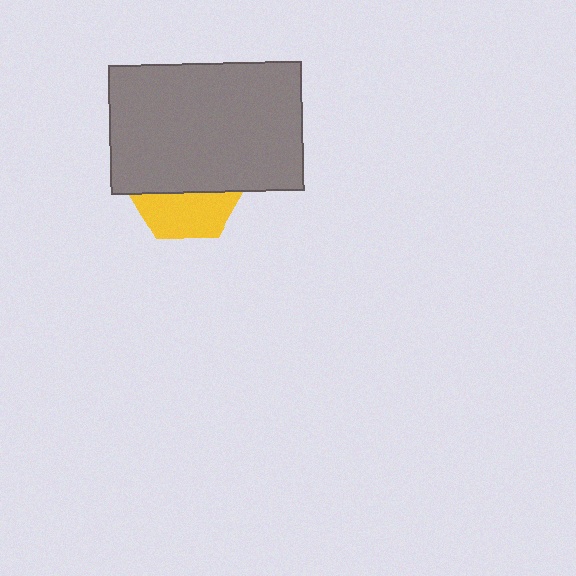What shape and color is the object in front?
The object in front is a gray rectangle.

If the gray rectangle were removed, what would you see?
You would see the complete yellow hexagon.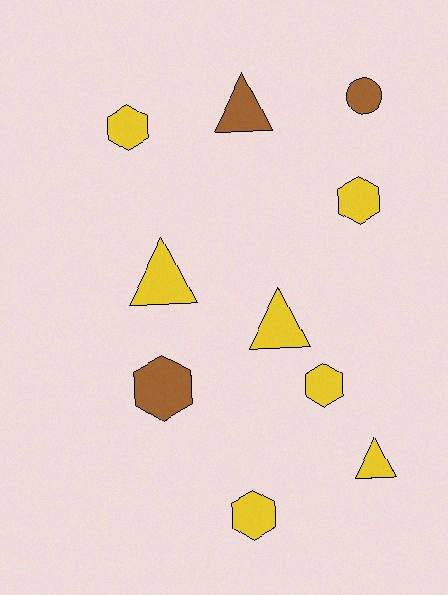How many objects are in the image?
There are 10 objects.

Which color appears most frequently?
Yellow, with 7 objects.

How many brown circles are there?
There is 1 brown circle.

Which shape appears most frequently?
Hexagon, with 5 objects.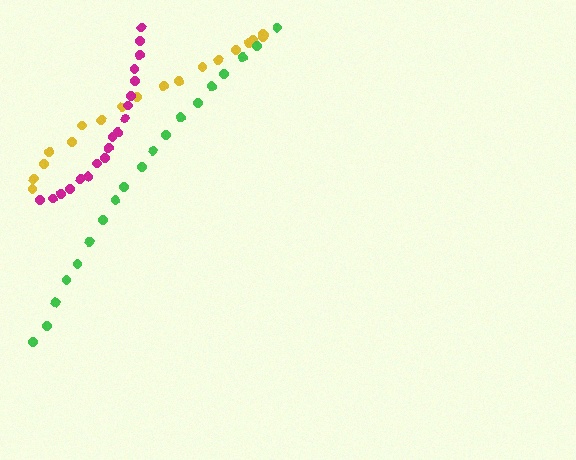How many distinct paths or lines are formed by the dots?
There are 3 distinct paths.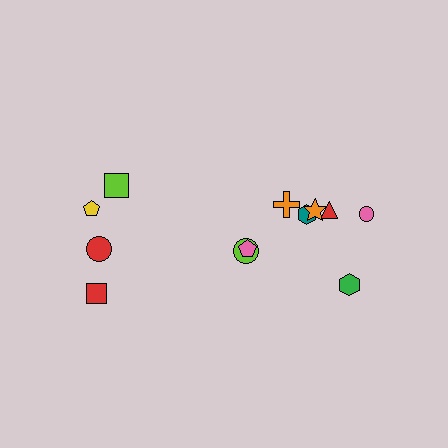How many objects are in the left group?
There are 4 objects.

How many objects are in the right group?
There are 8 objects.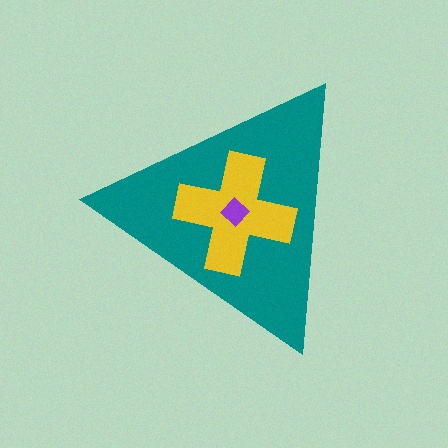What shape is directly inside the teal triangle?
The yellow cross.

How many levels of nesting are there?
3.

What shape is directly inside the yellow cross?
The purple diamond.